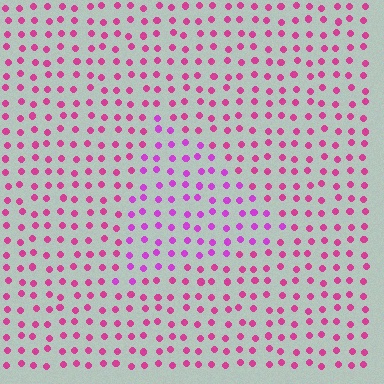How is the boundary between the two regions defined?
The boundary is defined purely by a slight shift in hue (about 28 degrees). Spacing, size, and orientation are identical on both sides.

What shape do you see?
I see a triangle.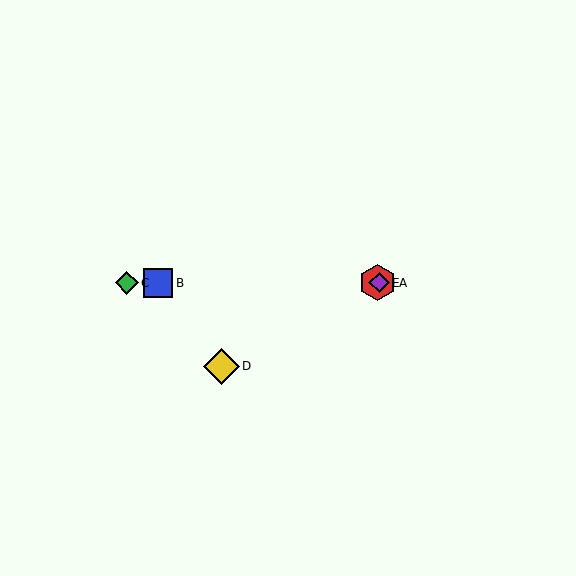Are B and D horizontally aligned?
No, B is at y≈283 and D is at y≈366.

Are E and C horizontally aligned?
Yes, both are at y≈283.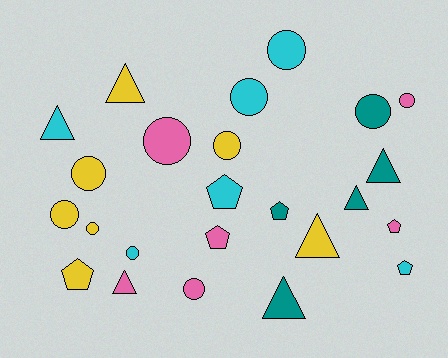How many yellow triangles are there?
There are 2 yellow triangles.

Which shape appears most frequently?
Circle, with 11 objects.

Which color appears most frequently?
Yellow, with 7 objects.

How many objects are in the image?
There are 24 objects.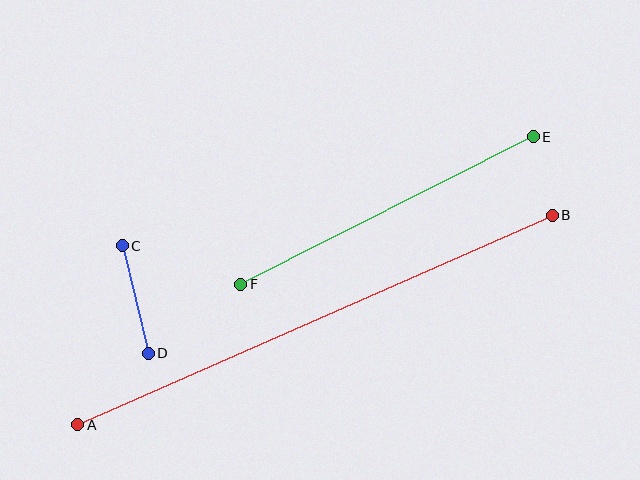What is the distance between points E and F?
The distance is approximately 327 pixels.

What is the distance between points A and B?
The distance is approximately 518 pixels.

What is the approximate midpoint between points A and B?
The midpoint is at approximately (315, 320) pixels.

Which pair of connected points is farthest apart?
Points A and B are farthest apart.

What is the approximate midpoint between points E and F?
The midpoint is at approximately (387, 211) pixels.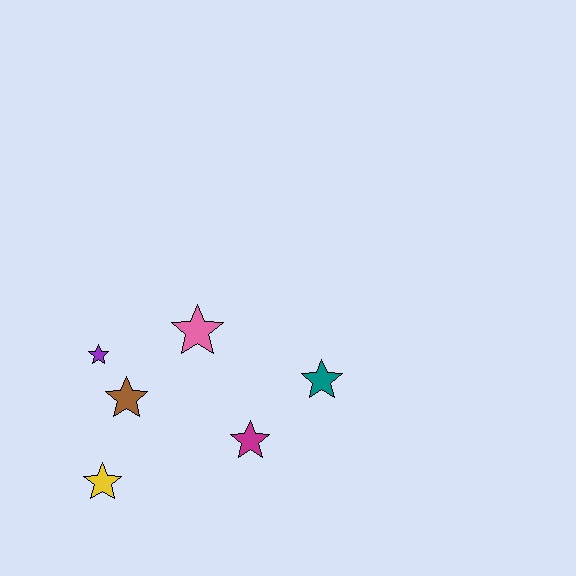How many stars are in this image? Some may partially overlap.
There are 6 stars.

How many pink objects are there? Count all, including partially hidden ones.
There is 1 pink object.